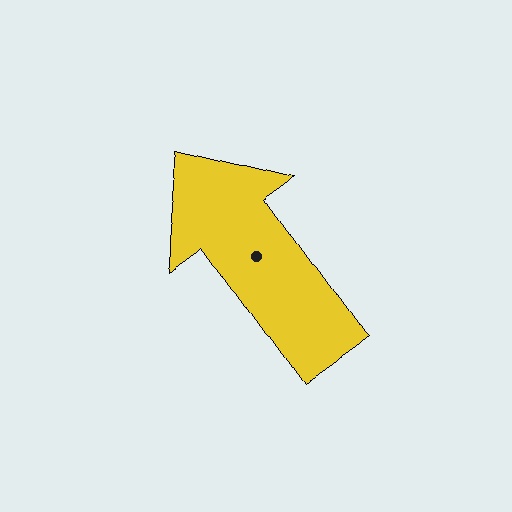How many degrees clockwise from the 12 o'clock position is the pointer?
Approximately 325 degrees.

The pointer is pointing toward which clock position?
Roughly 11 o'clock.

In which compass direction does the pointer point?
Northwest.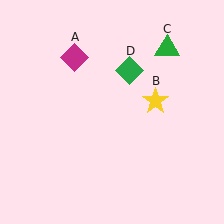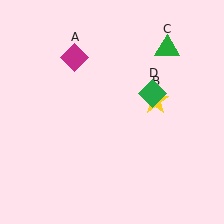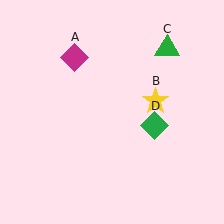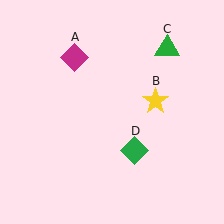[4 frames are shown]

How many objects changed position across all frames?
1 object changed position: green diamond (object D).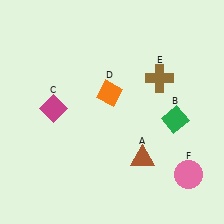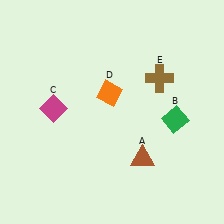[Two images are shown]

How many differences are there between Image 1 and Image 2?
There is 1 difference between the two images.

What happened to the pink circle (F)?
The pink circle (F) was removed in Image 2. It was in the bottom-right area of Image 1.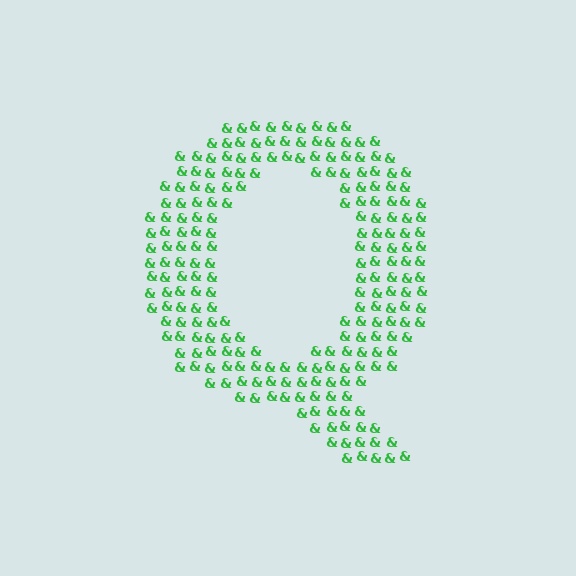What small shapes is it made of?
It is made of small ampersands.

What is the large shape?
The large shape is the letter Q.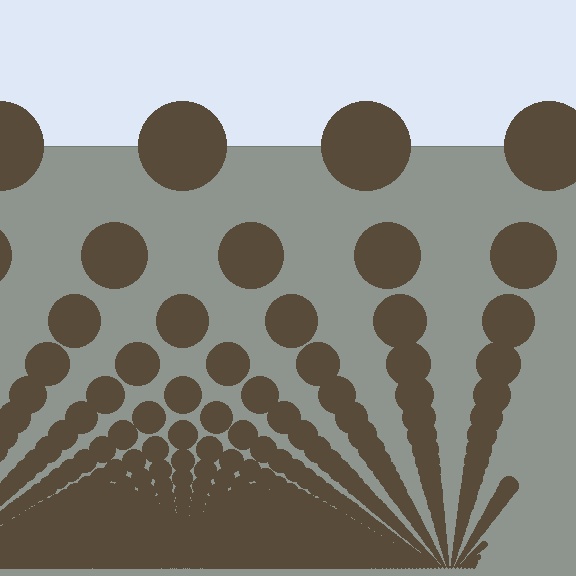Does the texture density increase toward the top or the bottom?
Density increases toward the bottom.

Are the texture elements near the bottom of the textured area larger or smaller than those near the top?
Smaller. The gradient is inverted — elements near the bottom are smaller and denser.